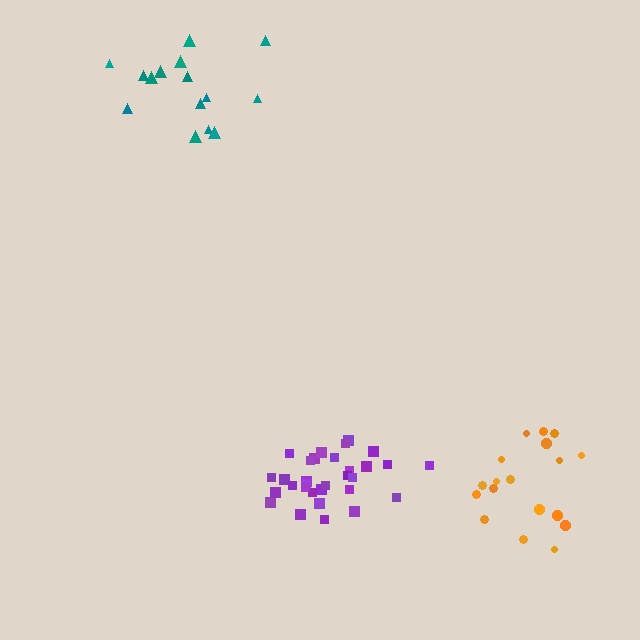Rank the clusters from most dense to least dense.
purple, orange, teal.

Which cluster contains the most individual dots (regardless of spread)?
Purple (31).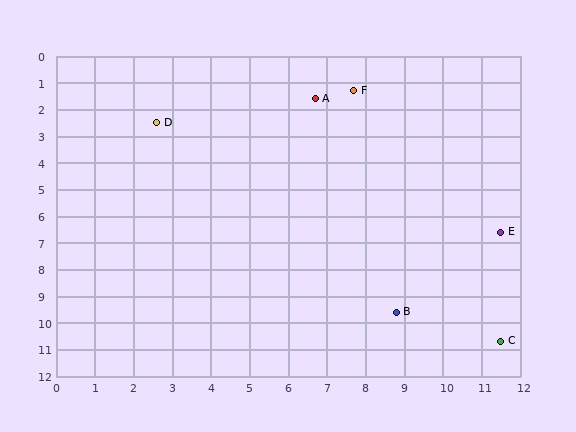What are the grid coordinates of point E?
Point E is at approximately (11.5, 6.6).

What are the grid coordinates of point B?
Point B is at approximately (8.8, 9.6).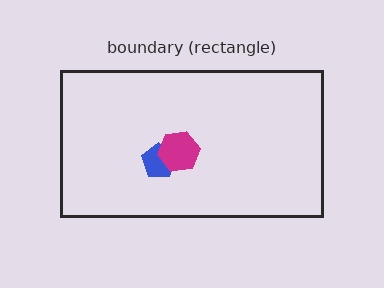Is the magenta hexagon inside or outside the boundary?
Inside.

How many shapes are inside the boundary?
2 inside, 0 outside.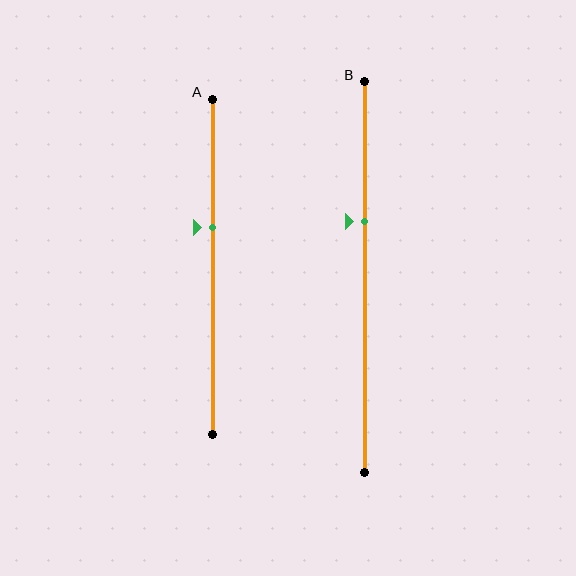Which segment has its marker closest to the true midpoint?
Segment A has its marker closest to the true midpoint.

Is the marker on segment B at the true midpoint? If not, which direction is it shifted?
No, the marker on segment B is shifted upward by about 14% of the segment length.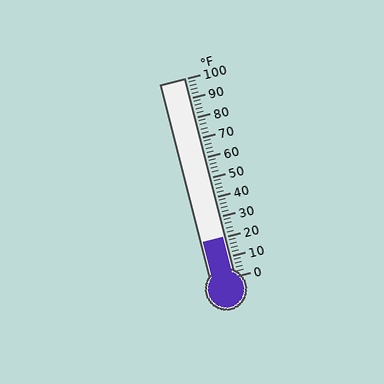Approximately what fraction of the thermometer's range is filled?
The thermometer is filled to approximately 20% of its range.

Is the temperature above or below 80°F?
The temperature is below 80°F.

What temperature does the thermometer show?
The thermometer shows approximately 20°F.